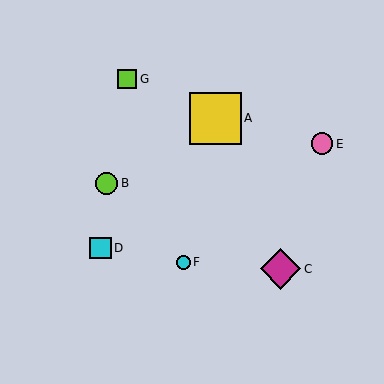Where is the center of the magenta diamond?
The center of the magenta diamond is at (281, 269).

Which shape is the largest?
The yellow square (labeled A) is the largest.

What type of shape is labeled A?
Shape A is a yellow square.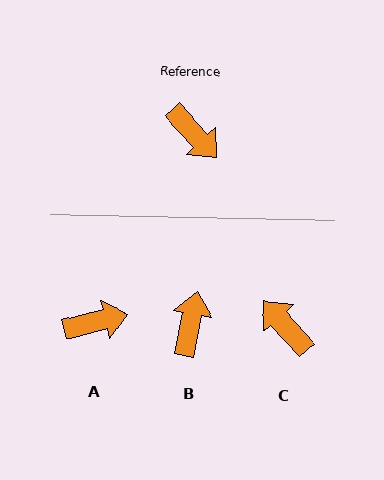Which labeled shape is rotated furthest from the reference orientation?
C, about 180 degrees away.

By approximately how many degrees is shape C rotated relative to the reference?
Approximately 180 degrees counter-clockwise.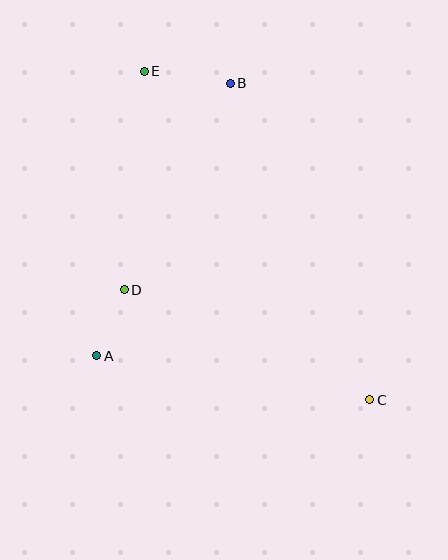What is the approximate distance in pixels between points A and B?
The distance between A and B is approximately 303 pixels.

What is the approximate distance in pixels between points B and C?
The distance between B and C is approximately 346 pixels.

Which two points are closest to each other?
Points A and D are closest to each other.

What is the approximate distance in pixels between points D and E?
The distance between D and E is approximately 219 pixels.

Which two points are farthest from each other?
Points C and E are farthest from each other.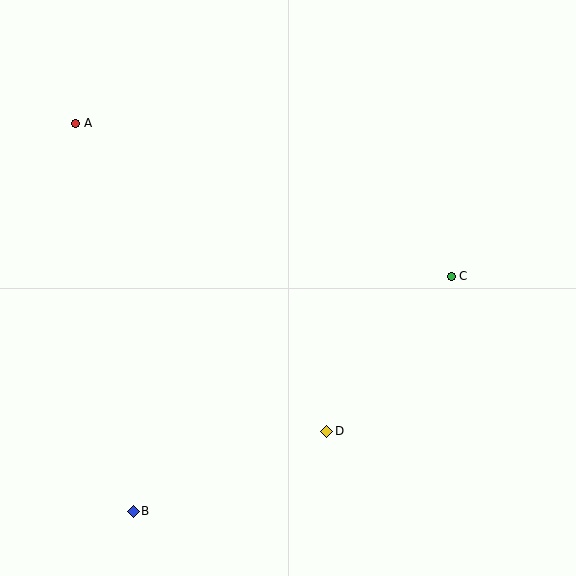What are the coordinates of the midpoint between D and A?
The midpoint between D and A is at (201, 277).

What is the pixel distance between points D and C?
The distance between D and C is 199 pixels.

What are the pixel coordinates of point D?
Point D is at (327, 431).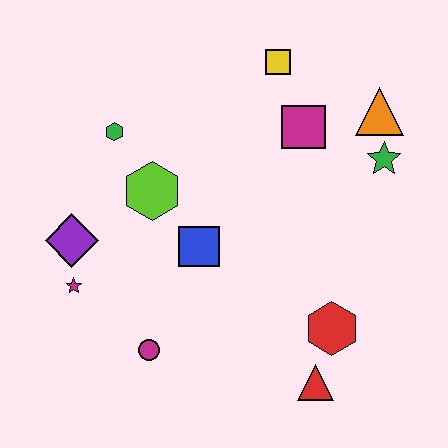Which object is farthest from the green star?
The magenta star is farthest from the green star.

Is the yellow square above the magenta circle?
Yes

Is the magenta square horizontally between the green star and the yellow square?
Yes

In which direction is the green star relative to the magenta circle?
The green star is to the right of the magenta circle.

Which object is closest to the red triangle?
The red hexagon is closest to the red triangle.